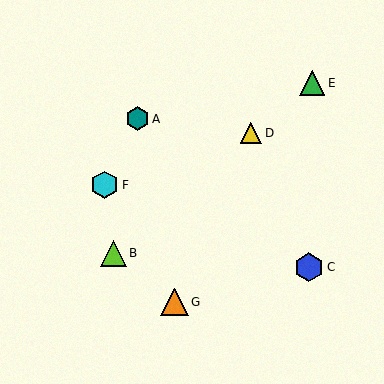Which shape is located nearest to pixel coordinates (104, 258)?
The lime triangle (labeled B) at (113, 253) is nearest to that location.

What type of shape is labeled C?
Shape C is a blue hexagon.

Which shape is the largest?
The blue hexagon (labeled C) is the largest.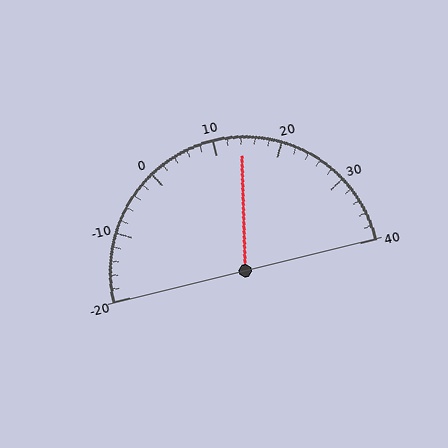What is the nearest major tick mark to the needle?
The nearest major tick mark is 10.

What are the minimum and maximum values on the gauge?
The gauge ranges from -20 to 40.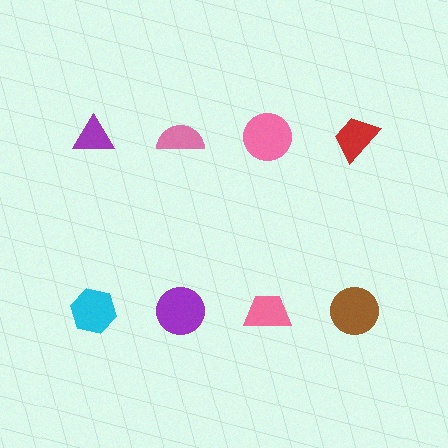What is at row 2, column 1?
A cyan hexagon.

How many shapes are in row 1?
4 shapes.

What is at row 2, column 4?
A brown circle.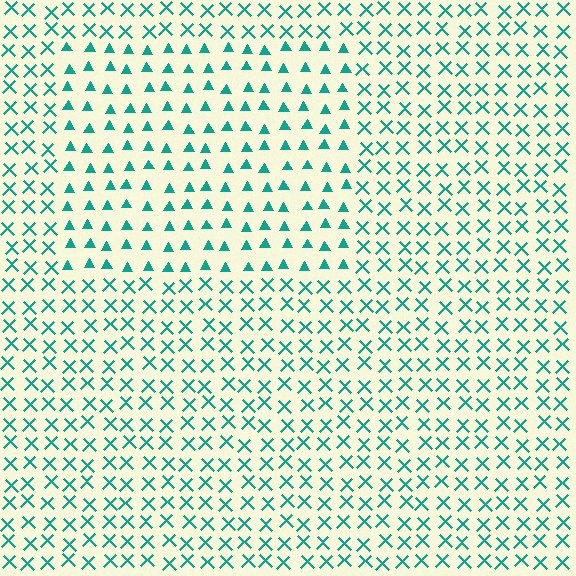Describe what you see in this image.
The image is filled with small teal elements arranged in a uniform grid. A rectangle-shaped region contains triangles, while the surrounding area contains X marks. The boundary is defined purely by the change in element shape.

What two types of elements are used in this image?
The image uses triangles inside the rectangle region and X marks outside it.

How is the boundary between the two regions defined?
The boundary is defined by a change in element shape: triangles inside vs. X marks outside. All elements share the same color and spacing.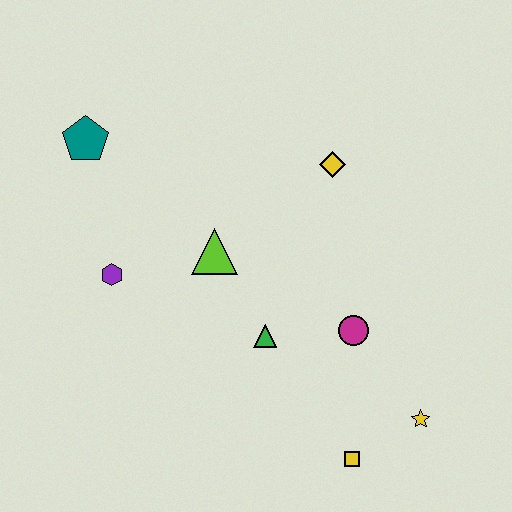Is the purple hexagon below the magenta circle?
No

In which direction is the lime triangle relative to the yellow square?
The lime triangle is above the yellow square.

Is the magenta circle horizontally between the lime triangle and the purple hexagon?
No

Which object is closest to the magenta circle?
The green triangle is closest to the magenta circle.